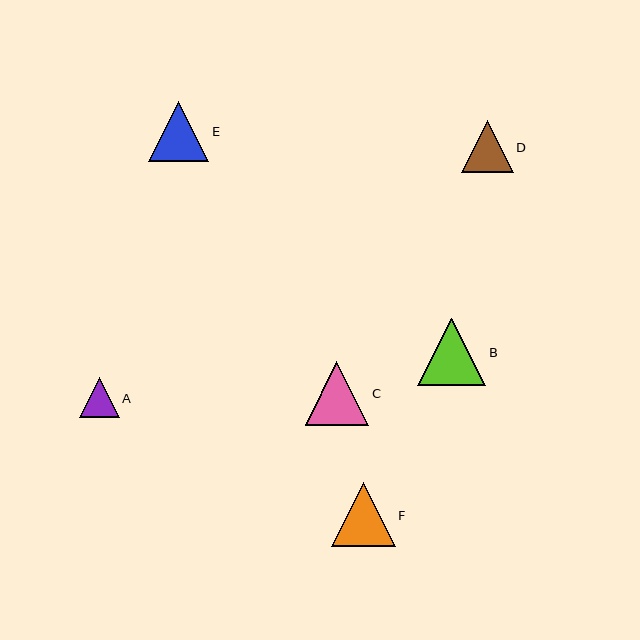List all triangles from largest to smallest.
From largest to smallest: B, F, C, E, D, A.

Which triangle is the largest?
Triangle B is the largest with a size of approximately 68 pixels.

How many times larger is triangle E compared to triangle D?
Triangle E is approximately 1.2 times the size of triangle D.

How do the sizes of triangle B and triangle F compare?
Triangle B and triangle F are approximately the same size.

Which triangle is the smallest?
Triangle A is the smallest with a size of approximately 40 pixels.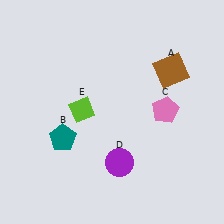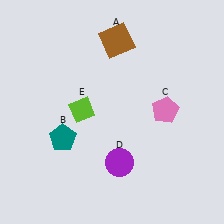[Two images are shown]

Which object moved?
The brown square (A) moved left.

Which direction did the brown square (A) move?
The brown square (A) moved left.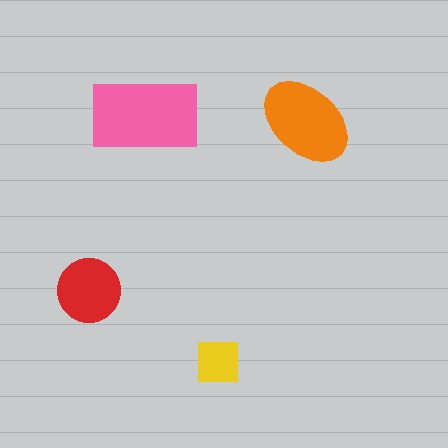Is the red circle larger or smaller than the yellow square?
Larger.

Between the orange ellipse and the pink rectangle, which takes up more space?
The pink rectangle.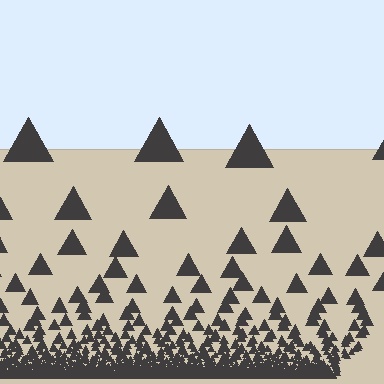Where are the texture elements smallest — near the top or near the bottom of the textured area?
Near the bottom.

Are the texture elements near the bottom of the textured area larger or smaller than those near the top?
Smaller. The gradient is inverted — elements near the bottom are smaller and denser.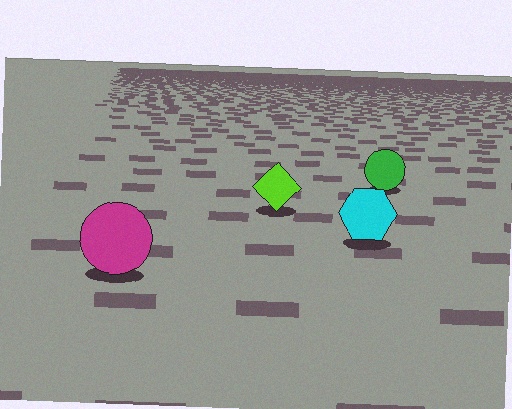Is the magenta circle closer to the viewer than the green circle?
Yes. The magenta circle is closer — you can tell from the texture gradient: the ground texture is coarser near it.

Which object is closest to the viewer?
The magenta circle is closest. The texture marks near it are larger and more spread out.